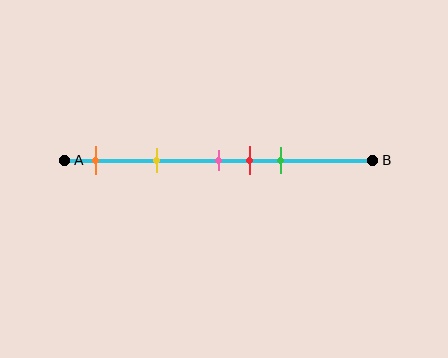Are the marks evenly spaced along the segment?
No, the marks are not evenly spaced.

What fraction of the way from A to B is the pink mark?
The pink mark is approximately 50% (0.5) of the way from A to B.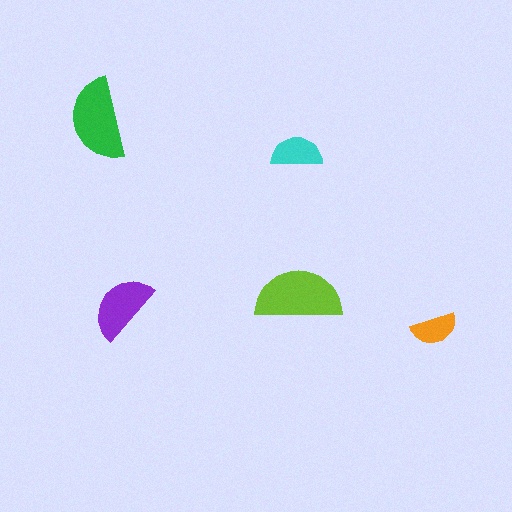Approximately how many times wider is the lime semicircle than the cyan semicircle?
About 1.5 times wider.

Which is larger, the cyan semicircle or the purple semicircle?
The purple one.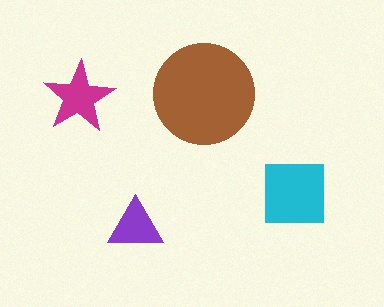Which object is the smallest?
The purple triangle.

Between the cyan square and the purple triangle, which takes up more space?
The cyan square.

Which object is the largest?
The brown circle.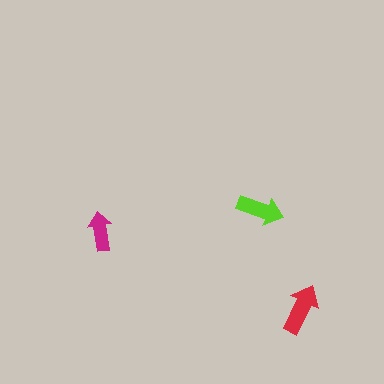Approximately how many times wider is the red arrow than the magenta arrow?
About 1.5 times wider.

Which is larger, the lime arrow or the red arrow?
The red one.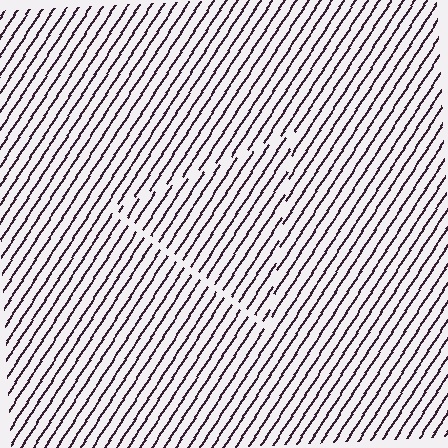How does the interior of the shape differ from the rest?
The interior of the shape contains the same grating, shifted by half a period — the contour is defined by the phase discontinuity where line-ends from the inner and outer gratings abut.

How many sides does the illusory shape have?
3 sides — the line-ends trace a triangle.